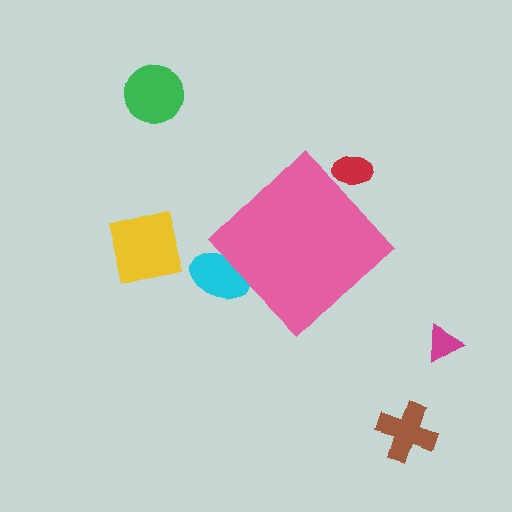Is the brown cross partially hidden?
No, the brown cross is fully visible.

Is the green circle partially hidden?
No, the green circle is fully visible.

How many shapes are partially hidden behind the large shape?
2 shapes are partially hidden.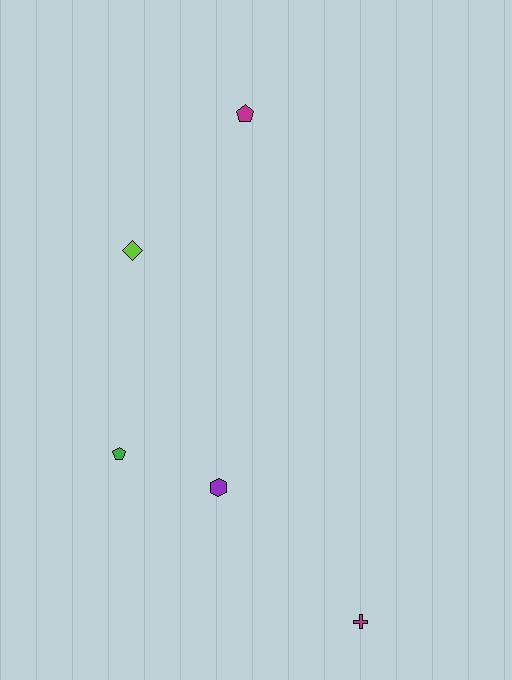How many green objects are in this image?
There is 1 green object.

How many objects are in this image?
There are 5 objects.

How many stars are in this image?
There are no stars.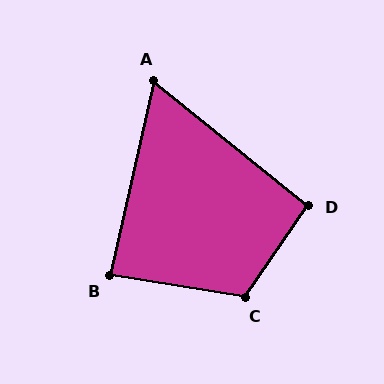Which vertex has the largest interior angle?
C, at approximately 116 degrees.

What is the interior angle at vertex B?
Approximately 86 degrees (approximately right).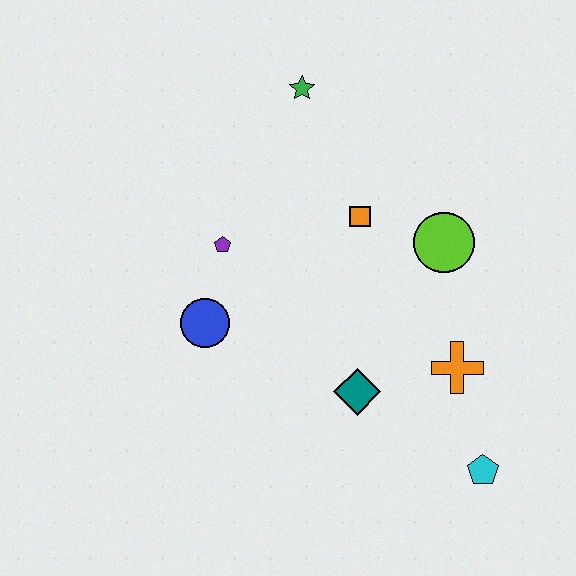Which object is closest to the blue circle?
The purple pentagon is closest to the blue circle.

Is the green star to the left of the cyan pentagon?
Yes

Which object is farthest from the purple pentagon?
The cyan pentagon is farthest from the purple pentagon.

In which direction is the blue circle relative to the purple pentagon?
The blue circle is below the purple pentagon.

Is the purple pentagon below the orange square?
Yes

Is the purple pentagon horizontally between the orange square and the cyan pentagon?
No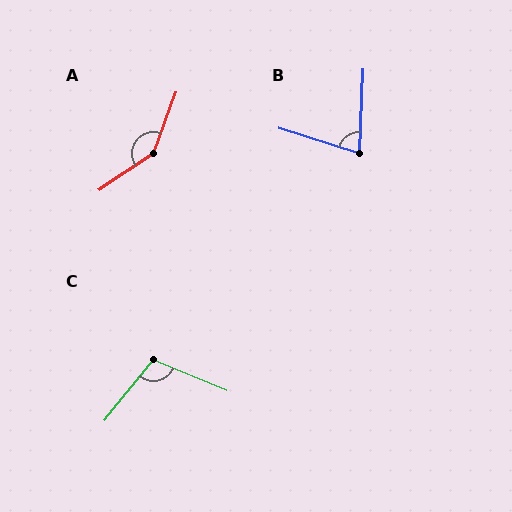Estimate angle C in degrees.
Approximately 106 degrees.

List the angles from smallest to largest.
B (75°), C (106°), A (144°).